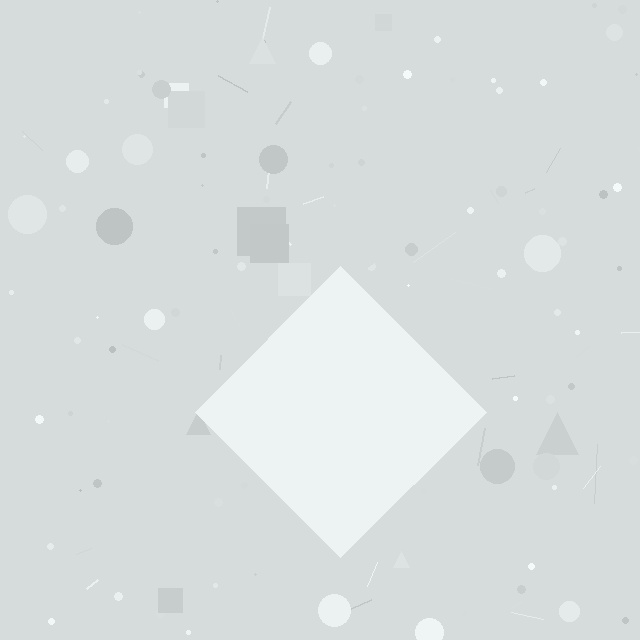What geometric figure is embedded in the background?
A diamond is embedded in the background.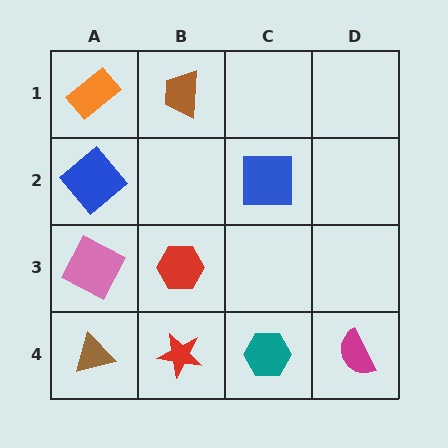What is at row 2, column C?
A blue square.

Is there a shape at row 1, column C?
No, that cell is empty.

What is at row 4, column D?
A magenta semicircle.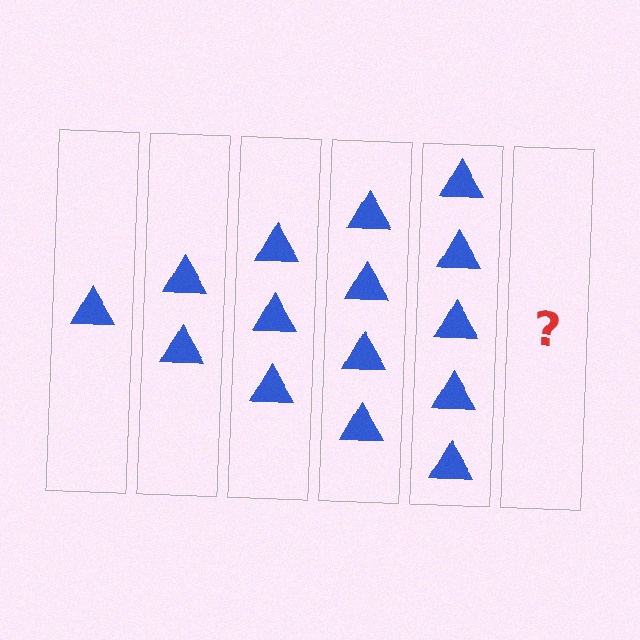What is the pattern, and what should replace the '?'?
The pattern is that each step adds one more triangle. The '?' should be 6 triangles.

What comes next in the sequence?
The next element should be 6 triangles.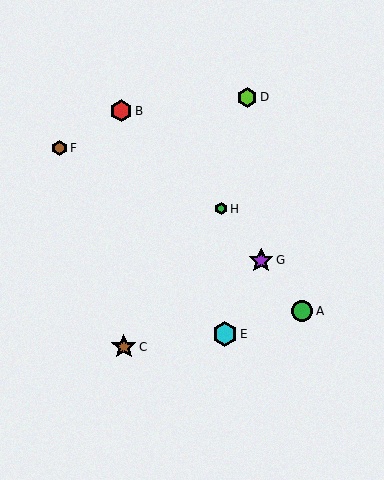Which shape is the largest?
The brown star (labeled C) is the largest.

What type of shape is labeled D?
Shape D is a lime hexagon.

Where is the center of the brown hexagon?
The center of the brown hexagon is at (60, 148).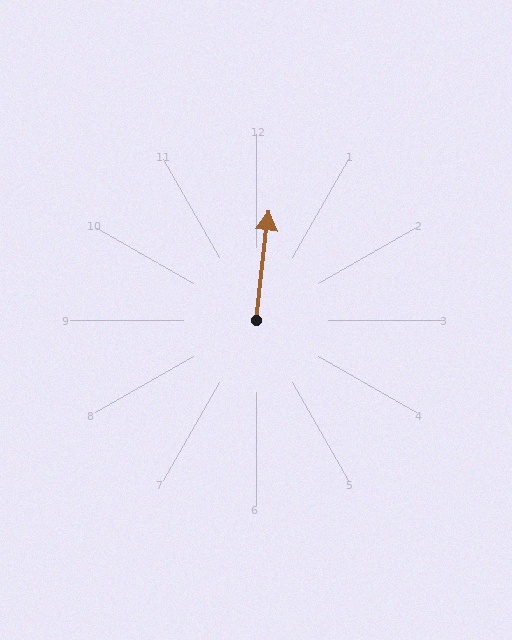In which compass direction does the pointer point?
North.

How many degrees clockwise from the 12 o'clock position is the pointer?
Approximately 6 degrees.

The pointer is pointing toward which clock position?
Roughly 12 o'clock.